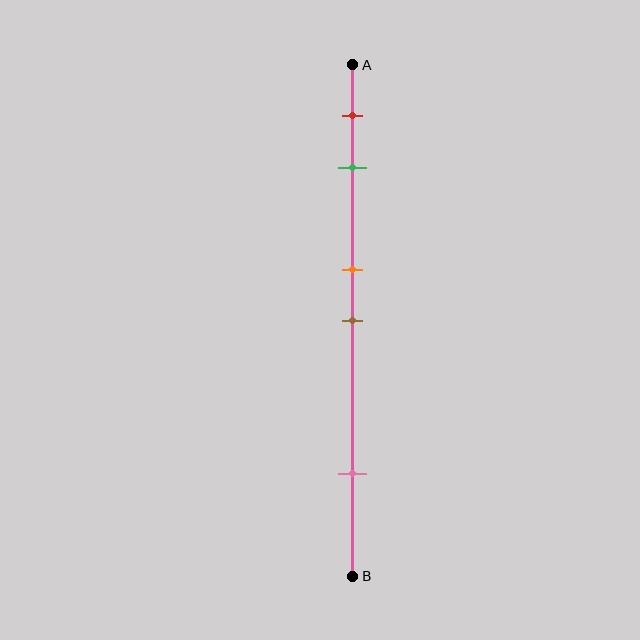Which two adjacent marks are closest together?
The orange and brown marks are the closest adjacent pair.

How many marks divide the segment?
There are 5 marks dividing the segment.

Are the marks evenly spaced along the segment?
No, the marks are not evenly spaced.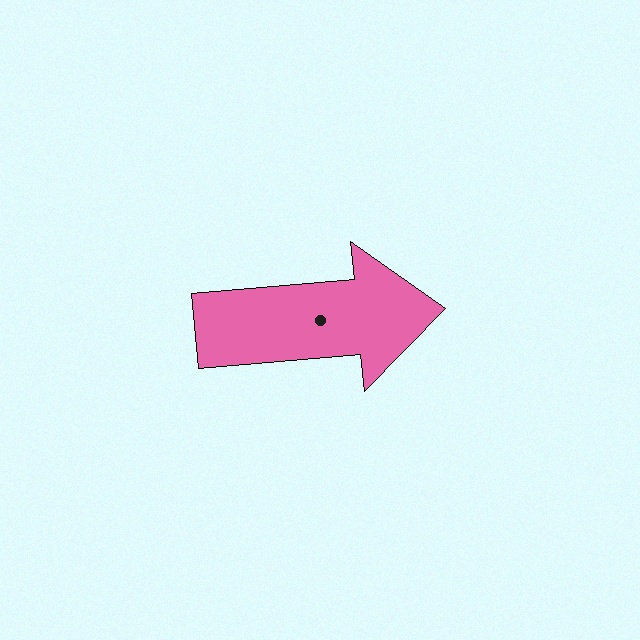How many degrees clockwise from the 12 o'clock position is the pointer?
Approximately 85 degrees.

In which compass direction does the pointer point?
East.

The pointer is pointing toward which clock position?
Roughly 3 o'clock.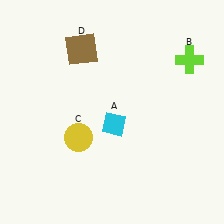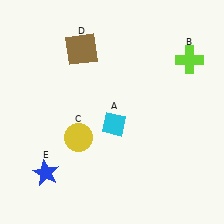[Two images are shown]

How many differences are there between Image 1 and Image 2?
There is 1 difference between the two images.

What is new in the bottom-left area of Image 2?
A blue star (E) was added in the bottom-left area of Image 2.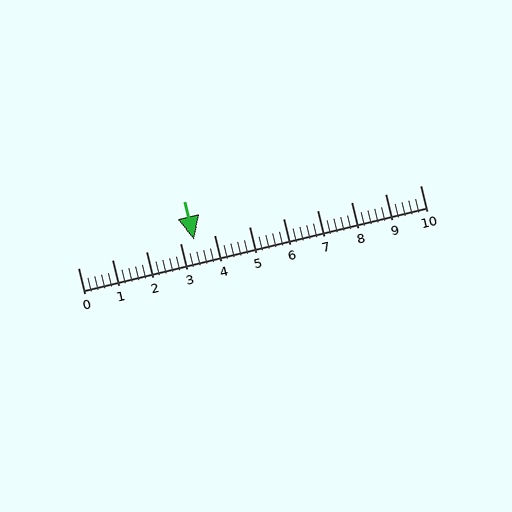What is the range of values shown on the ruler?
The ruler shows values from 0 to 10.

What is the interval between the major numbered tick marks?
The major tick marks are spaced 1 units apart.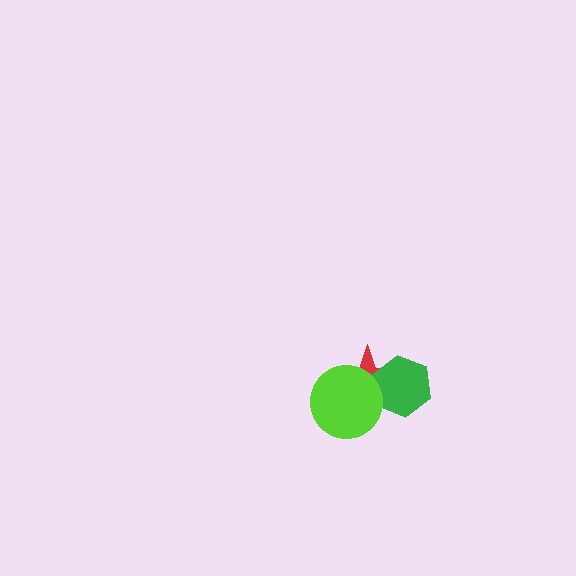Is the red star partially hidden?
Yes, it is partially covered by another shape.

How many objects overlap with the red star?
2 objects overlap with the red star.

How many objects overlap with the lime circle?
2 objects overlap with the lime circle.